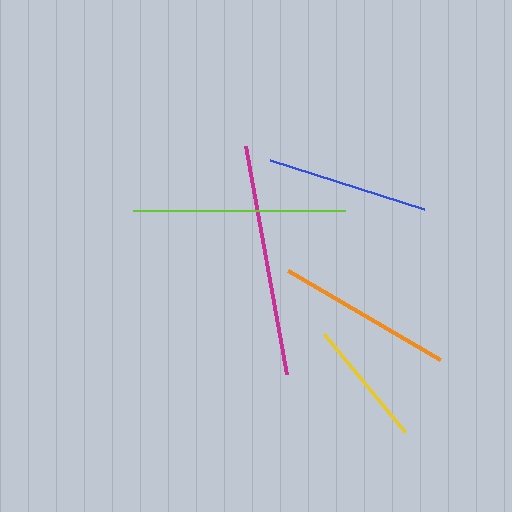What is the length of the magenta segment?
The magenta segment is approximately 231 pixels long.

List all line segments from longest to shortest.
From longest to shortest: magenta, lime, orange, blue, yellow.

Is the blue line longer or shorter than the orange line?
The orange line is longer than the blue line.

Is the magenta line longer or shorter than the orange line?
The magenta line is longer than the orange line.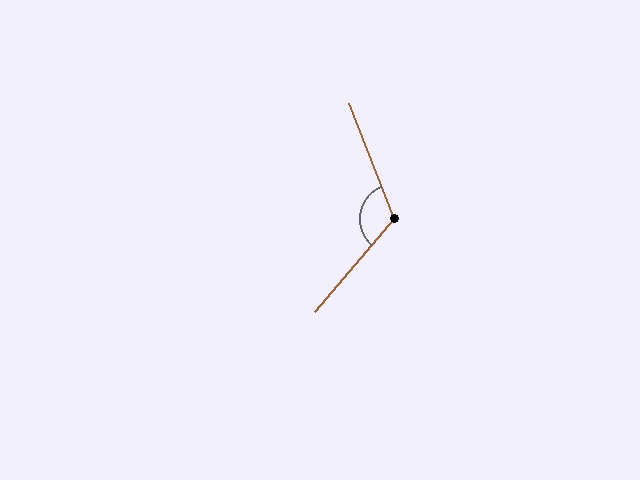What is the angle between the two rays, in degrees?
Approximately 118 degrees.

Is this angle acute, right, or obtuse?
It is obtuse.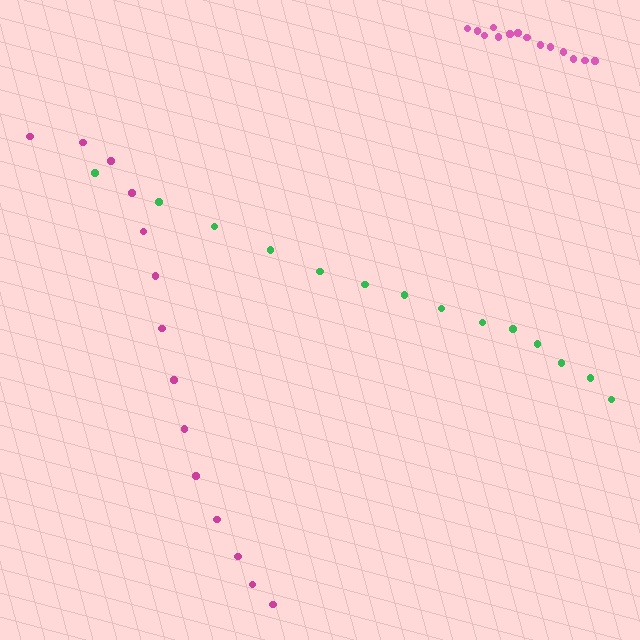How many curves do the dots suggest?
There are 3 distinct paths.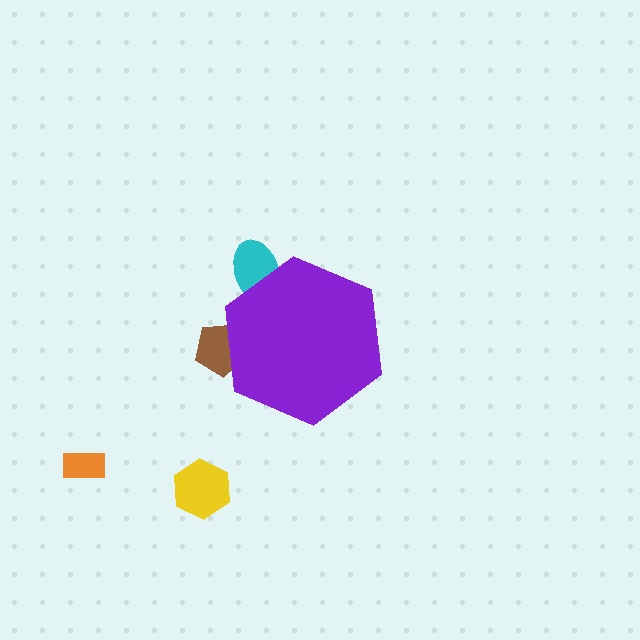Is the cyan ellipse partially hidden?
Yes, the cyan ellipse is partially hidden behind the purple hexagon.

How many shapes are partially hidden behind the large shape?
2 shapes are partially hidden.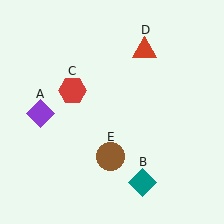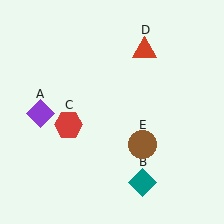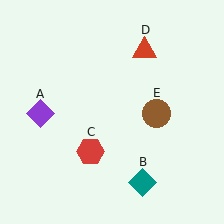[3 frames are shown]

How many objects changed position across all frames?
2 objects changed position: red hexagon (object C), brown circle (object E).